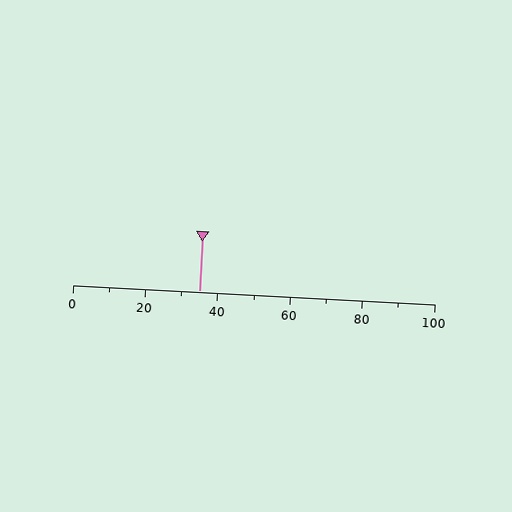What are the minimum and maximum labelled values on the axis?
The axis runs from 0 to 100.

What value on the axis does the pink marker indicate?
The marker indicates approximately 35.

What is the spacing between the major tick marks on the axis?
The major ticks are spaced 20 apart.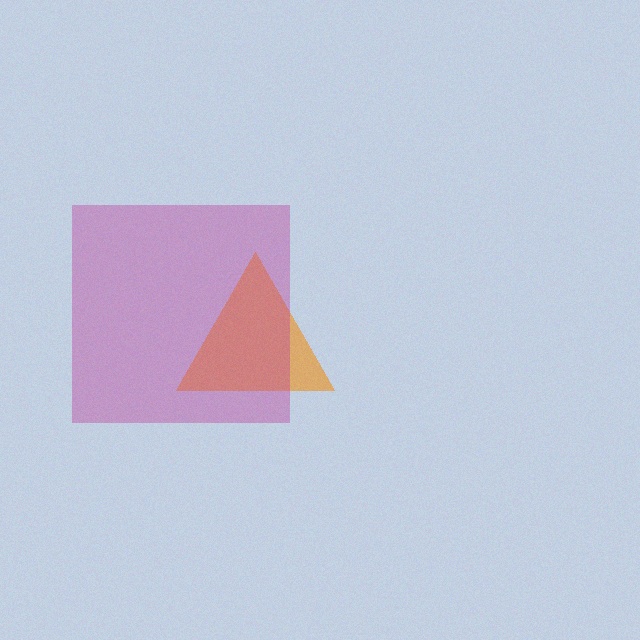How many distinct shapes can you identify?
There are 2 distinct shapes: an orange triangle, a magenta square.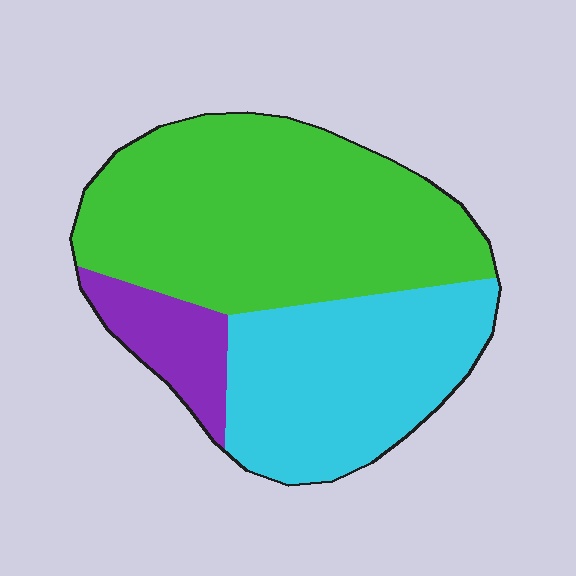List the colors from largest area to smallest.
From largest to smallest: green, cyan, purple.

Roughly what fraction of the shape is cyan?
Cyan covers about 35% of the shape.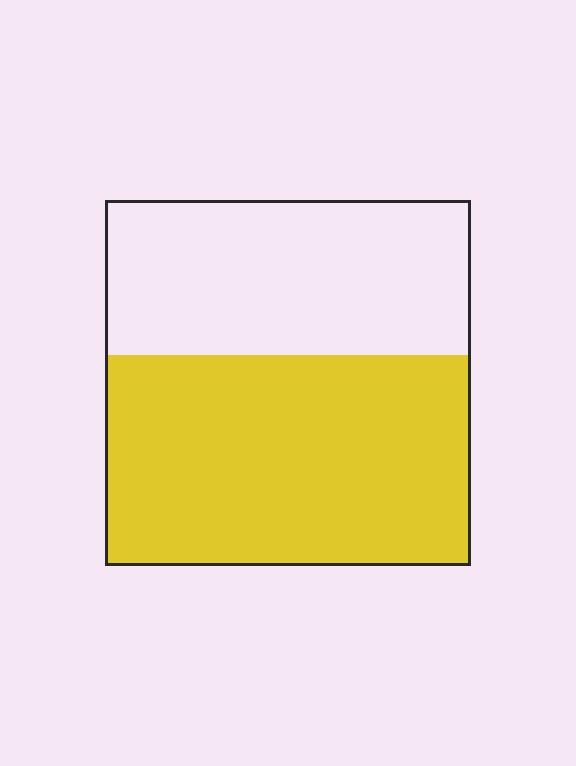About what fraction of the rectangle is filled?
About three fifths (3/5).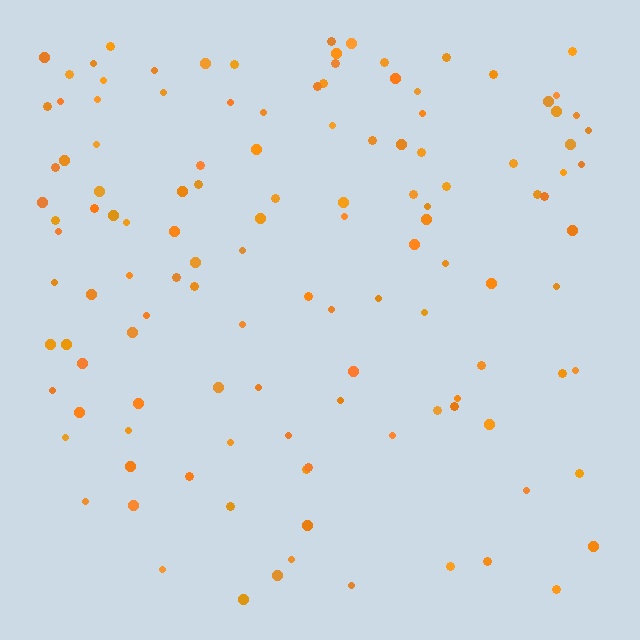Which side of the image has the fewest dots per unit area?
The bottom.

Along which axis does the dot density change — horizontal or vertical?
Vertical.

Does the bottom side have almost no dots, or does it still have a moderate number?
Still a moderate number, just noticeably fewer than the top.